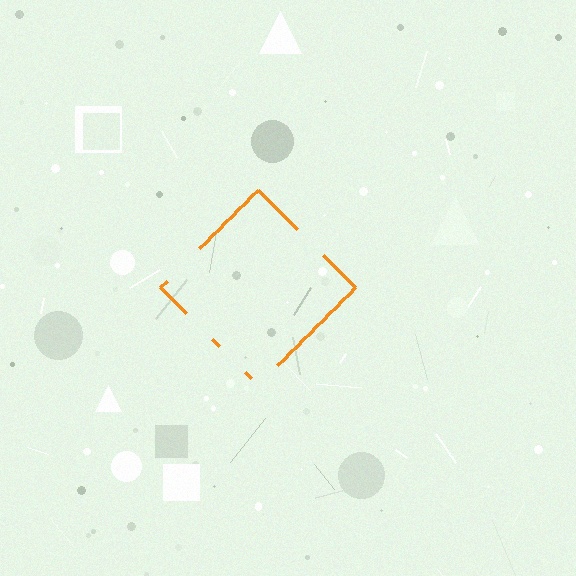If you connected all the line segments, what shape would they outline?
They would outline a diamond.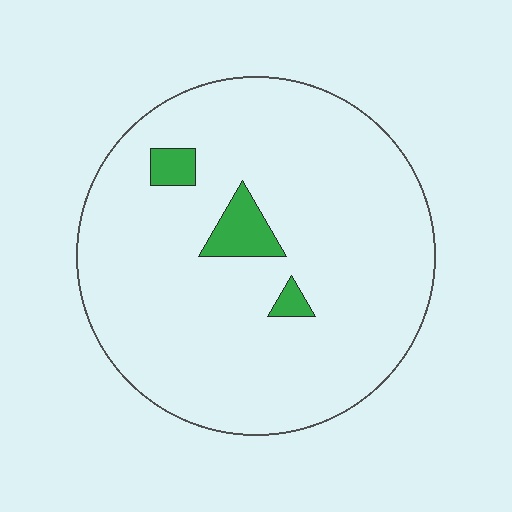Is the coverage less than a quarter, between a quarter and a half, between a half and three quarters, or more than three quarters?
Less than a quarter.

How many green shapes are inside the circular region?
3.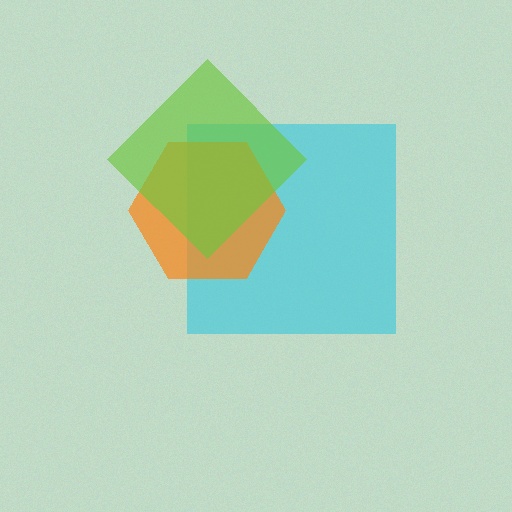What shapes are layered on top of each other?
The layered shapes are: a cyan square, an orange hexagon, a lime diamond.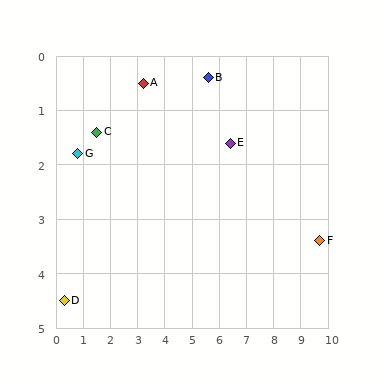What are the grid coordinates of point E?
Point E is at approximately (6.4, 1.6).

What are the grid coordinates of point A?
Point A is at approximately (3.2, 0.5).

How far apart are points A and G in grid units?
Points A and G are about 2.7 grid units apart.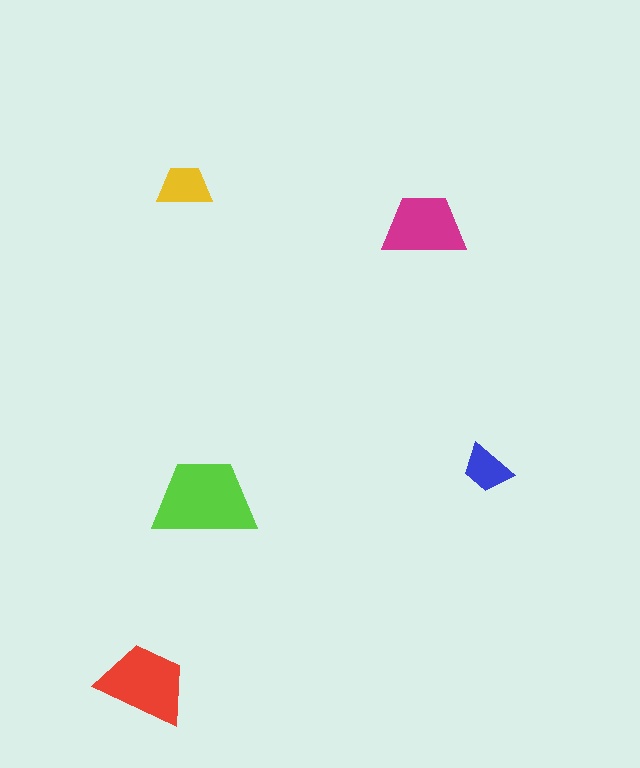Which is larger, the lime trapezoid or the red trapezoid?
The lime one.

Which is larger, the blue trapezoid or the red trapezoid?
The red one.